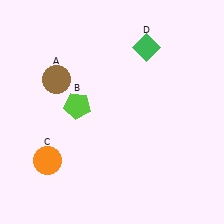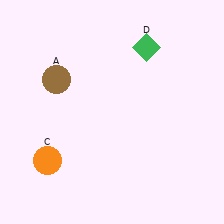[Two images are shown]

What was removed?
The lime pentagon (B) was removed in Image 2.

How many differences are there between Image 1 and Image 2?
There is 1 difference between the two images.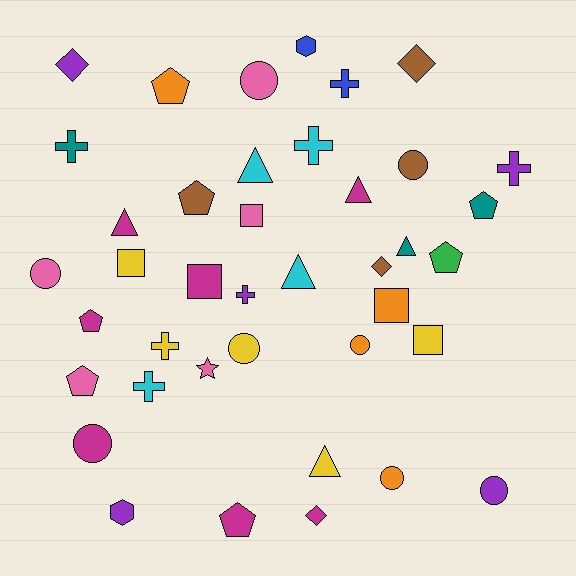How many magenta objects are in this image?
There are 7 magenta objects.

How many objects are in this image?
There are 40 objects.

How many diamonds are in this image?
There are 4 diamonds.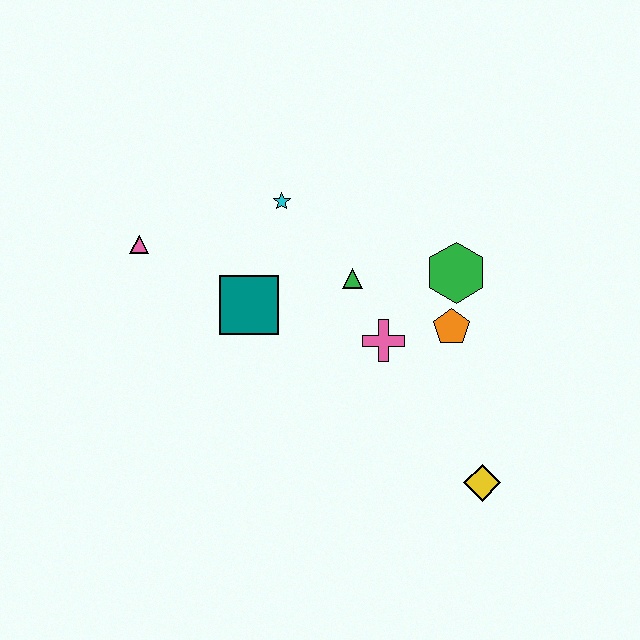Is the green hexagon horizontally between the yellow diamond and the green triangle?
Yes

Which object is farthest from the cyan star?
The yellow diamond is farthest from the cyan star.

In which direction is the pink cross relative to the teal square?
The pink cross is to the right of the teal square.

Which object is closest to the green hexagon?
The orange pentagon is closest to the green hexagon.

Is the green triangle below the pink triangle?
Yes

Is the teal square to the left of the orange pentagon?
Yes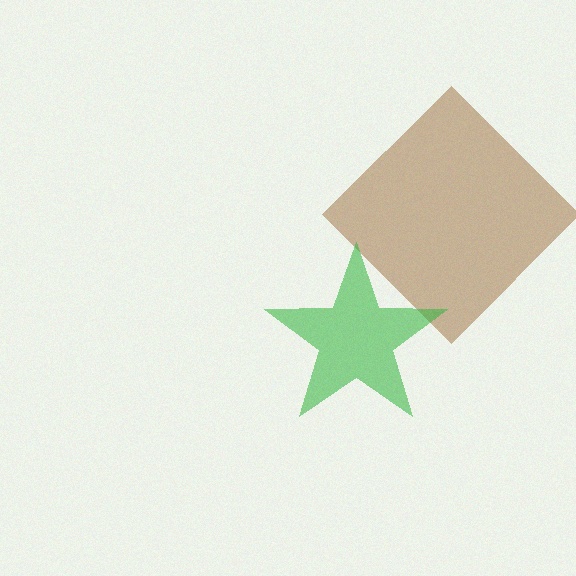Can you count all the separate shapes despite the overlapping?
Yes, there are 2 separate shapes.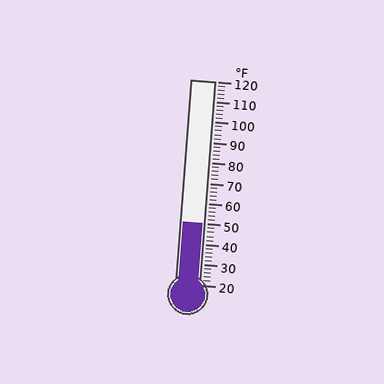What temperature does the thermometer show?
The thermometer shows approximately 50°F.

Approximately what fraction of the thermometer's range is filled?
The thermometer is filled to approximately 30% of its range.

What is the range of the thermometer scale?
The thermometer scale ranges from 20°F to 120°F.